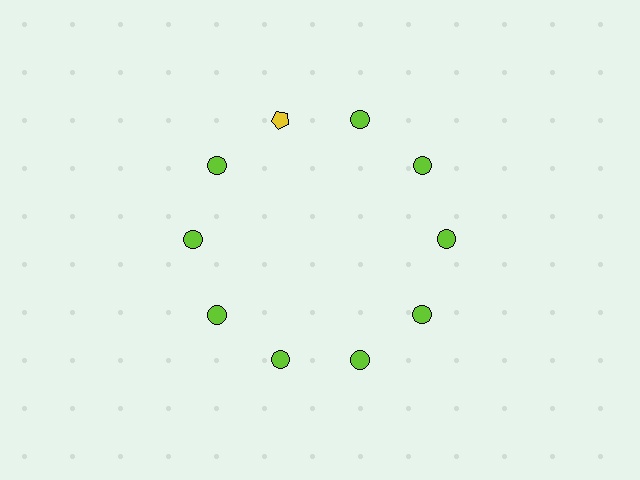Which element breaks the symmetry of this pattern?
The yellow pentagon at roughly the 11 o'clock position breaks the symmetry. All other shapes are lime circles.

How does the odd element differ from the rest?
It differs in both color (yellow instead of lime) and shape (pentagon instead of circle).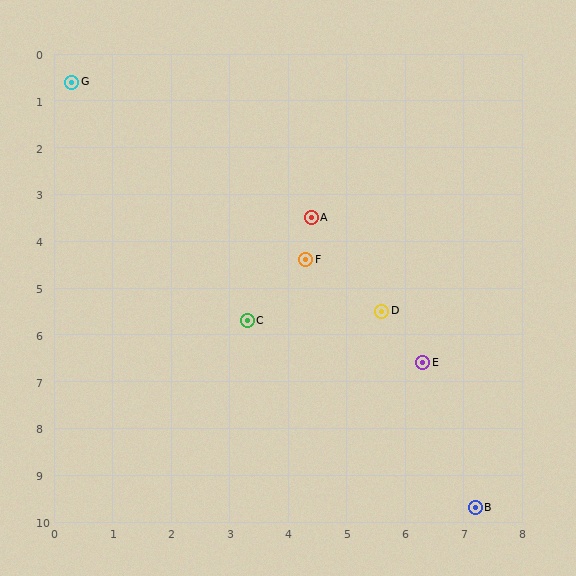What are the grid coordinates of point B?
Point B is at approximately (7.2, 9.7).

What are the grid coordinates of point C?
Point C is at approximately (3.3, 5.7).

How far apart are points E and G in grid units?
Points E and G are about 8.5 grid units apart.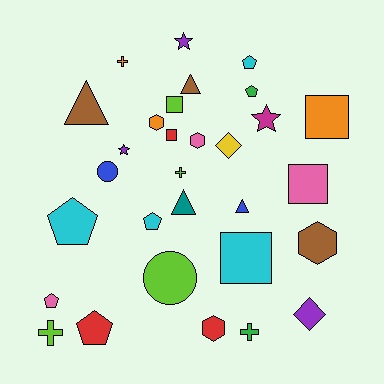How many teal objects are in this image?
There is 1 teal object.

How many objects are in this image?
There are 30 objects.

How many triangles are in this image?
There are 4 triangles.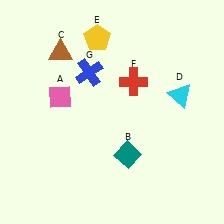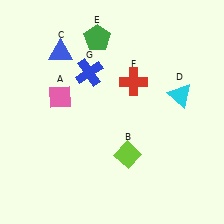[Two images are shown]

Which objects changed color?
B changed from teal to lime. C changed from brown to blue. E changed from yellow to green.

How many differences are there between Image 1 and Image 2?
There are 3 differences between the two images.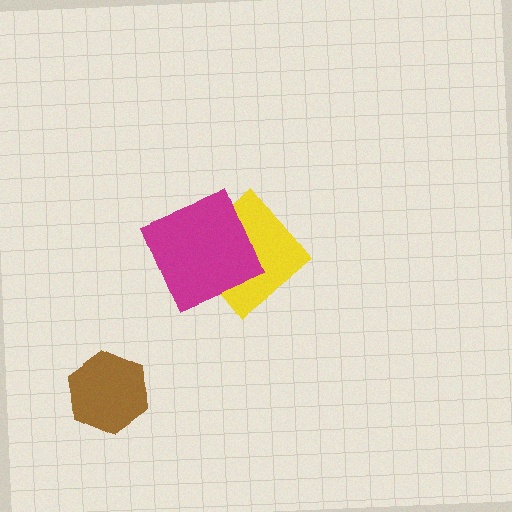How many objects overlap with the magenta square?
1 object overlaps with the magenta square.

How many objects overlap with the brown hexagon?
0 objects overlap with the brown hexagon.